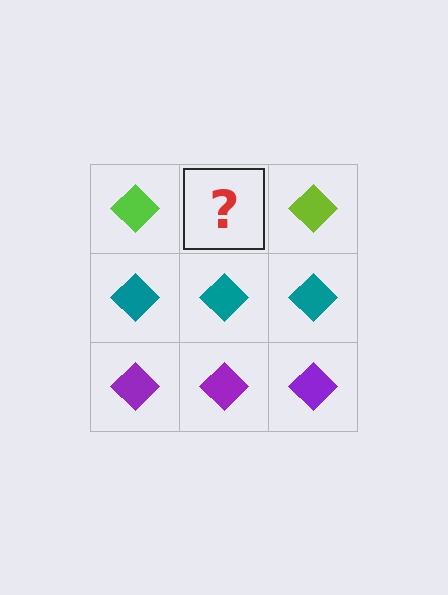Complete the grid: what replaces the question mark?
The question mark should be replaced with a lime diamond.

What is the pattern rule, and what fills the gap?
The rule is that each row has a consistent color. The gap should be filled with a lime diamond.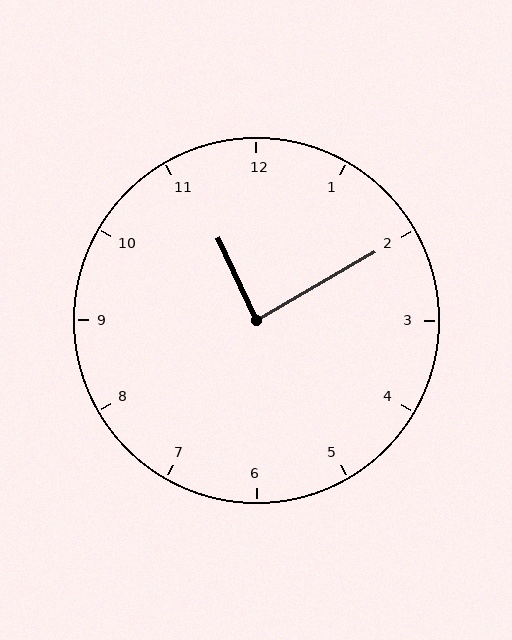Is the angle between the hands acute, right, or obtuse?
It is right.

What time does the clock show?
11:10.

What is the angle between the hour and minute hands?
Approximately 85 degrees.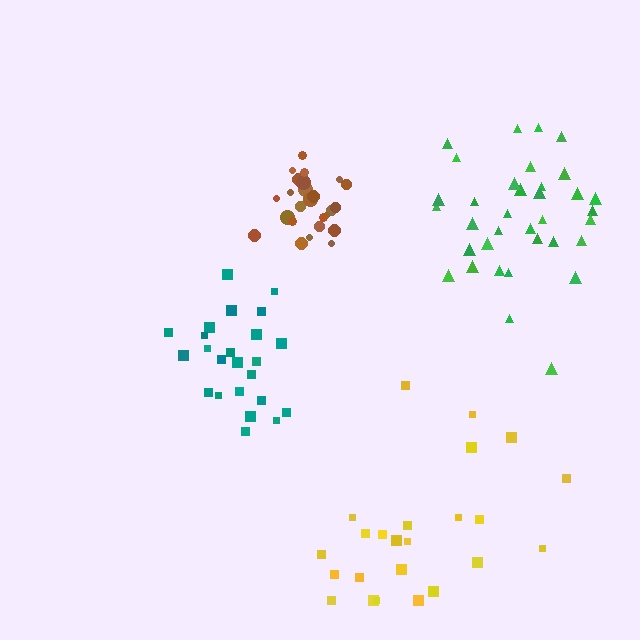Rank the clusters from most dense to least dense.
brown, green, teal, yellow.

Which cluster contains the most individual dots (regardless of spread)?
Green (35).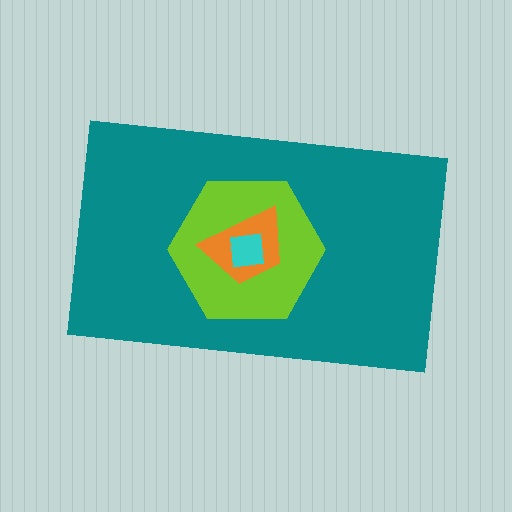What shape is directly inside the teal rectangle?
The lime hexagon.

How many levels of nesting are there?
4.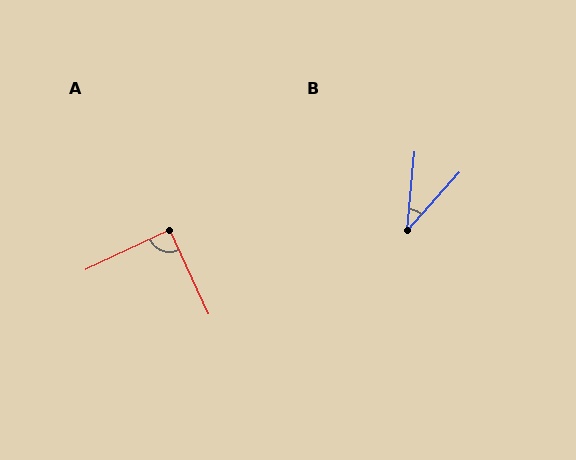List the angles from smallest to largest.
B (36°), A (89°).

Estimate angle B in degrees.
Approximately 36 degrees.